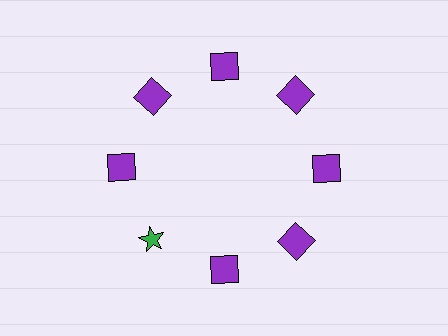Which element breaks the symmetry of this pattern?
The green star at roughly the 8 o'clock position breaks the symmetry. All other shapes are purple squares.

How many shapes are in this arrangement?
There are 8 shapes arranged in a ring pattern.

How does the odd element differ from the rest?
It differs in both color (green instead of purple) and shape (star instead of square).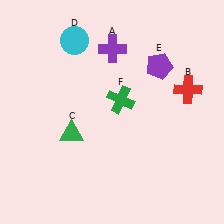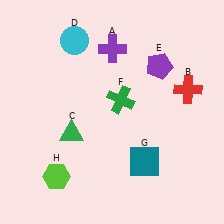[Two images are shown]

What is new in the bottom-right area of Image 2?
A teal square (G) was added in the bottom-right area of Image 2.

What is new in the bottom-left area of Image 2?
A lime hexagon (H) was added in the bottom-left area of Image 2.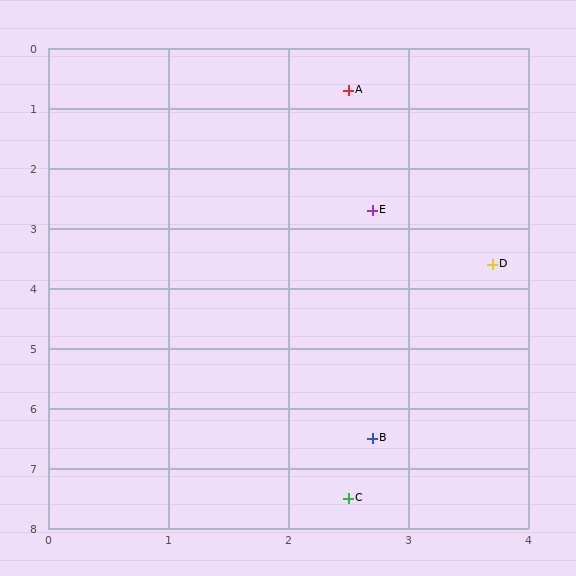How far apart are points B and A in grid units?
Points B and A are about 5.8 grid units apart.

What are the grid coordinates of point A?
Point A is at approximately (2.5, 0.7).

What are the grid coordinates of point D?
Point D is at approximately (3.7, 3.6).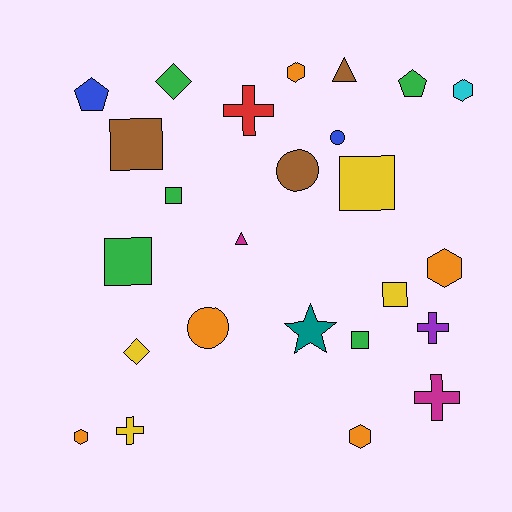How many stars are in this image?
There is 1 star.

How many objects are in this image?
There are 25 objects.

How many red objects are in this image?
There is 1 red object.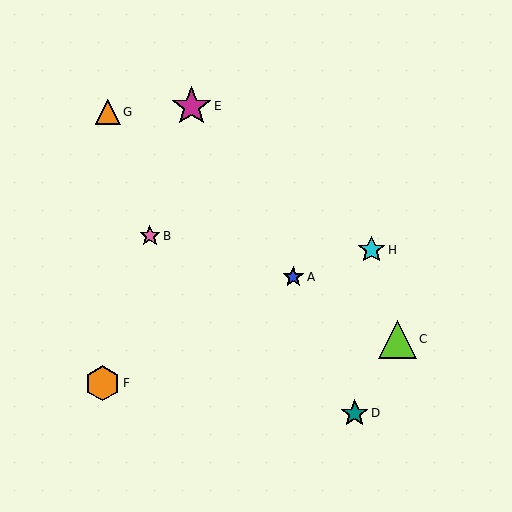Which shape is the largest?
The magenta star (labeled E) is the largest.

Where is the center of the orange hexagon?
The center of the orange hexagon is at (102, 383).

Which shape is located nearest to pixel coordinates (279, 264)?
The blue star (labeled A) at (293, 277) is nearest to that location.